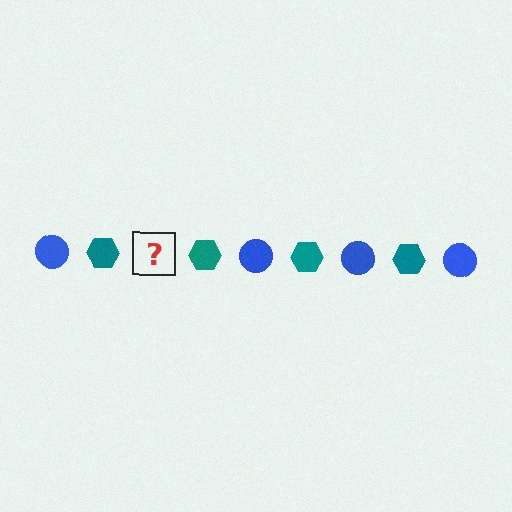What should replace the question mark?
The question mark should be replaced with a blue circle.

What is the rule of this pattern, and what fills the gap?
The rule is that the pattern alternates between blue circle and teal hexagon. The gap should be filled with a blue circle.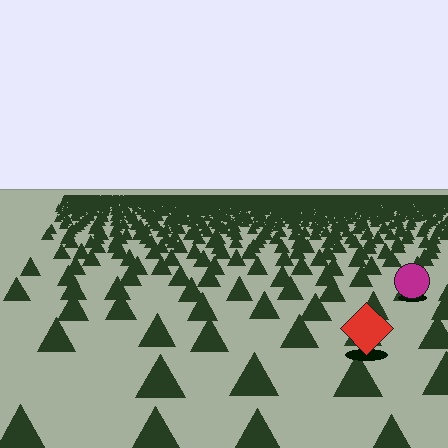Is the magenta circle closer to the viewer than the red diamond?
No. The red diamond is closer — you can tell from the texture gradient: the ground texture is coarser near it.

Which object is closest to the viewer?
The red diamond is closest. The texture marks near it are larger and more spread out.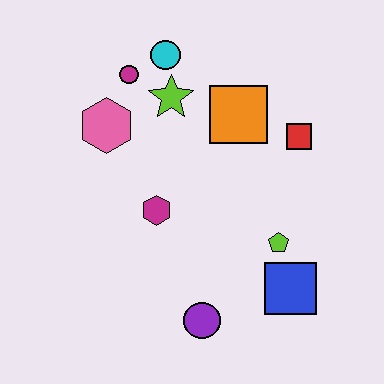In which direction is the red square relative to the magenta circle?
The red square is to the right of the magenta circle.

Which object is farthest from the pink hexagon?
The blue square is farthest from the pink hexagon.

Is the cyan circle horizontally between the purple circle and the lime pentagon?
No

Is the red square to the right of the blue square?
Yes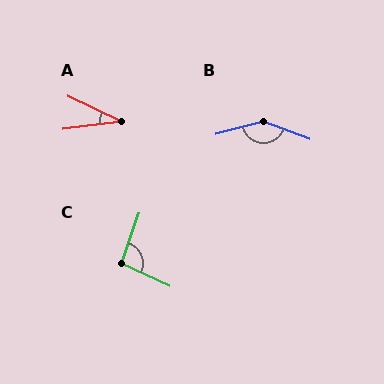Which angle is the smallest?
A, at approximately 33 degrees.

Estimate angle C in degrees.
Approximately 95 degrees.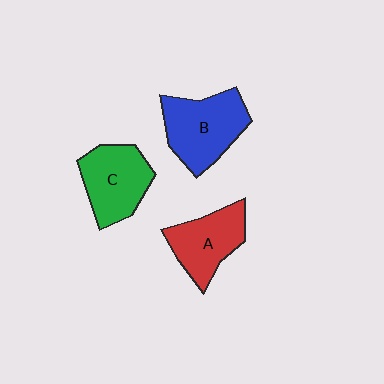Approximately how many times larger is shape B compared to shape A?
Approximately 1.2 times.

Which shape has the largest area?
Shape B (blue).